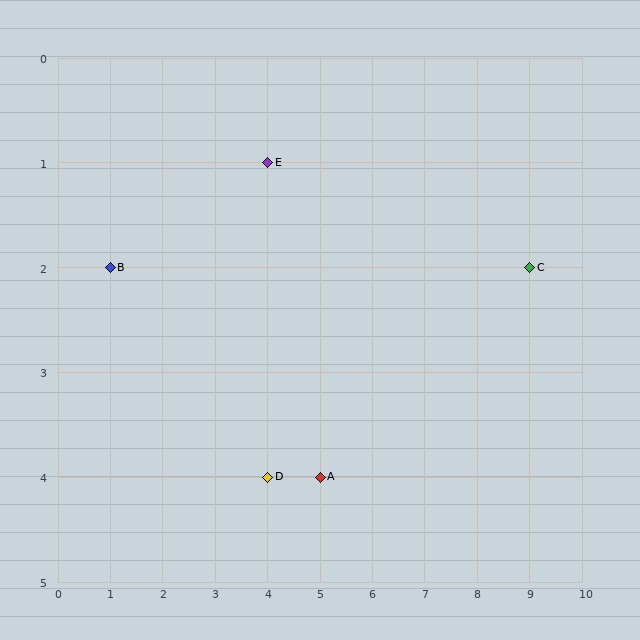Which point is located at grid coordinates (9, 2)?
Point C is at (9, 2).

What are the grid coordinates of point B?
Point B is at grid coordinates (1, 2).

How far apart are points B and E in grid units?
Points B and E are 3 columns and 1 row apart (about 3.2 grid units diagonally).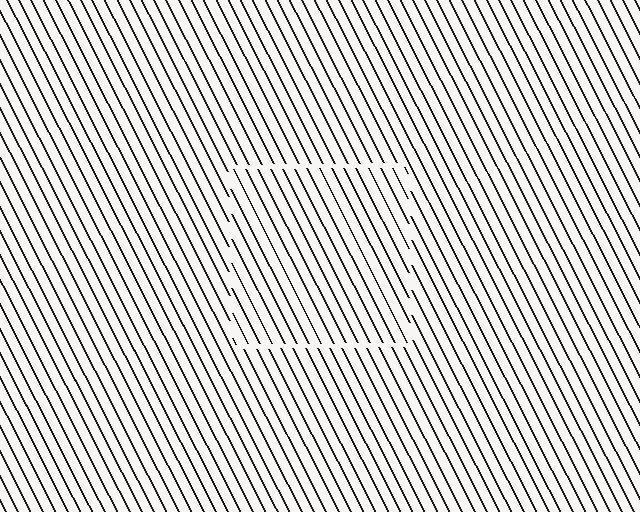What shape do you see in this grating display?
An illusory square. The interior of the shape contains the same grating, shifted by half a period — the contour is defined by the phase discontinuity where line-ends from the inner and outer gratings abut.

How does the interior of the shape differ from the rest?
The interior of the shape contains the same grating, shifted by half a period — the contour is defined by the phase discontinuity where line-ends from the inner and outer gratings abut.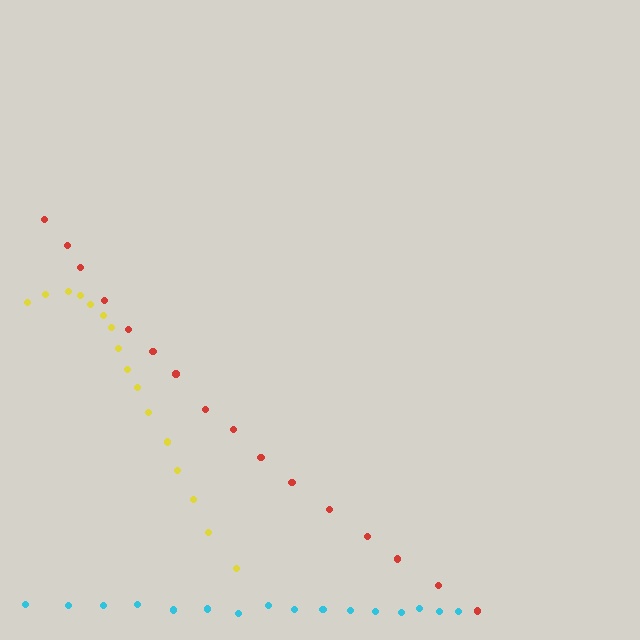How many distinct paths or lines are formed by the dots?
There are 3 distinct paths.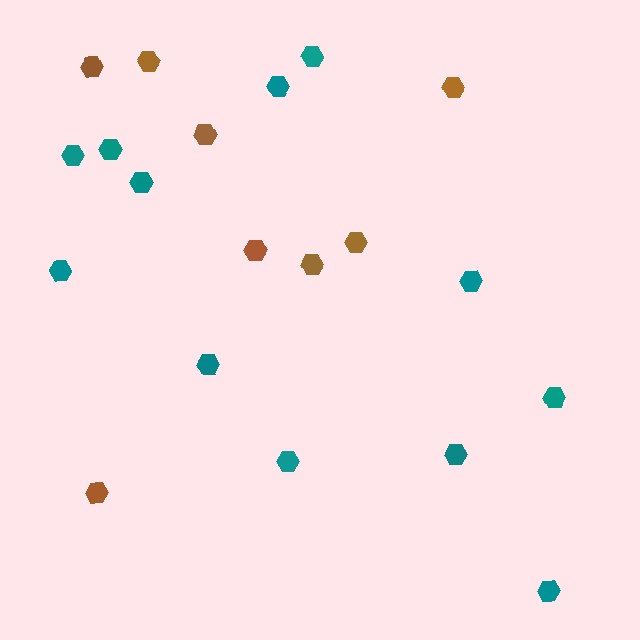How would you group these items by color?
There are 2 groups: one group of teal hexagons (12) and one group of brown hexagons (8).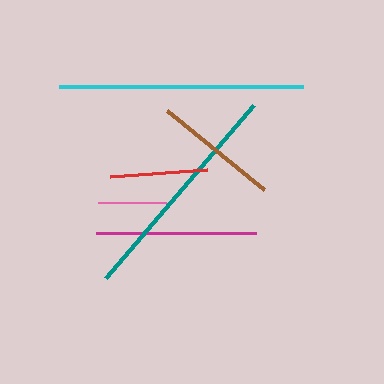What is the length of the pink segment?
The pink segment is approximately 68 pixels long.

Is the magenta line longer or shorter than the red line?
The magenta line is longer than the red line.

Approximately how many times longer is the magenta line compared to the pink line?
The magenta line is approximately 2.3 times the length of the pink line.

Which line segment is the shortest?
The pink line is the shortest at approximately 68 pixels.